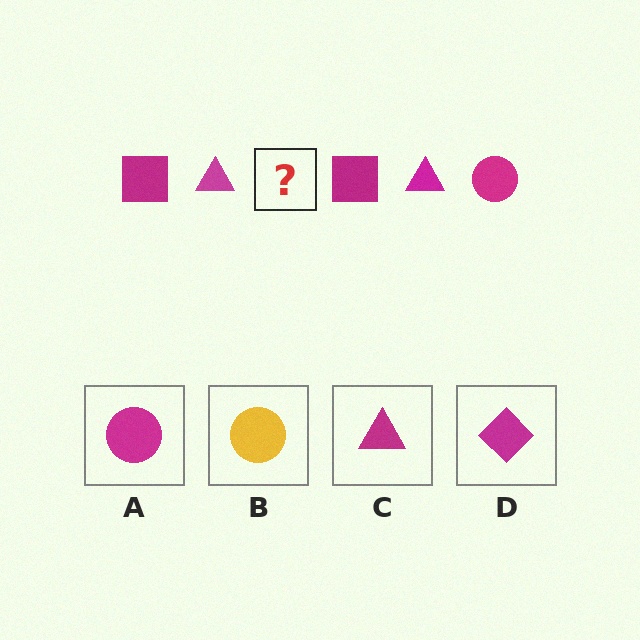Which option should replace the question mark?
Option A.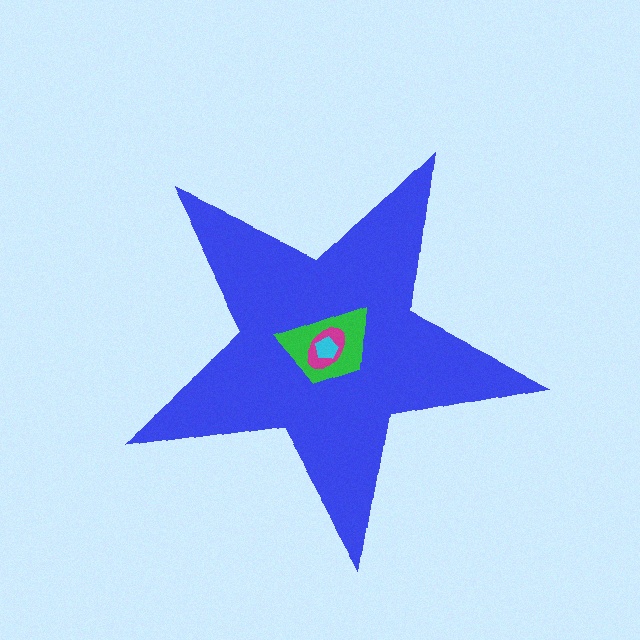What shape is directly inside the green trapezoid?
The magenta ellipse.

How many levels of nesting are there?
4.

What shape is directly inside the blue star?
The green trapezoid.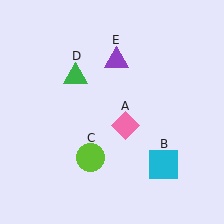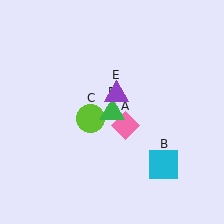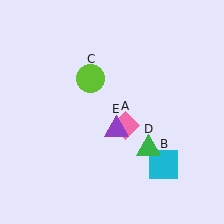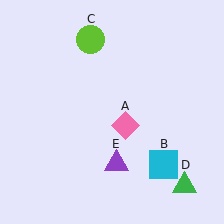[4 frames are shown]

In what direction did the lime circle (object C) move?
The lime circle (object C) moved up.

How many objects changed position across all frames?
3 objects changed position: lime circle (object C), green triangle (object D), purple triangle (object E).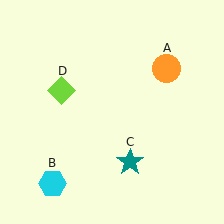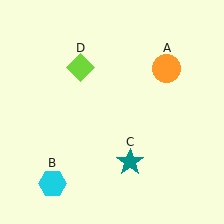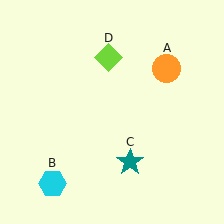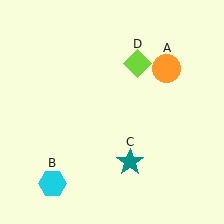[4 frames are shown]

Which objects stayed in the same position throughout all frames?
Orange circle (object A) and cyan hexagon (object B) and teal star (object C) remained stationary.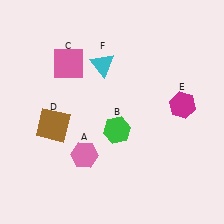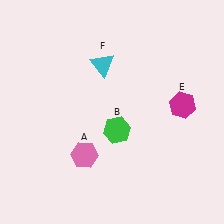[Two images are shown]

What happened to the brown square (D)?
The brown square (D) was removed in Image 2. It was in the bottom-left area of Image 1.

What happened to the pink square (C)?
The pink square (C) was removed in Image 2. It was in the top-left area of Image 1.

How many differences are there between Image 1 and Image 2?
There are 2 differences between the two images.